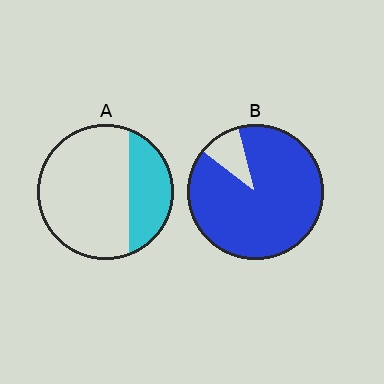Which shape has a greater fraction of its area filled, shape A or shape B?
Shape B.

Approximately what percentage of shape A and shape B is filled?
A is approximately 30% and B is approximately 90%.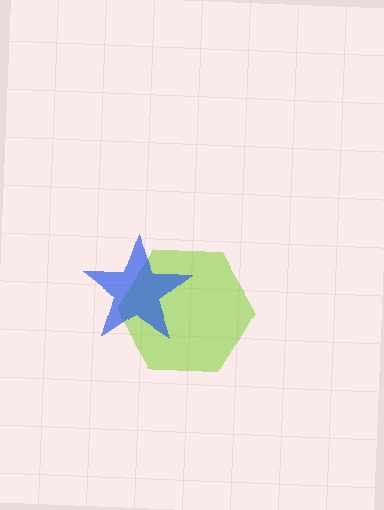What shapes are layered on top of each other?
The layered shapes are: a lime hexagon, a blue star.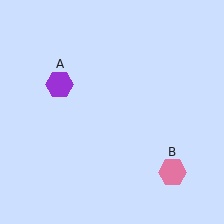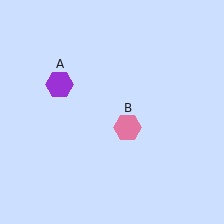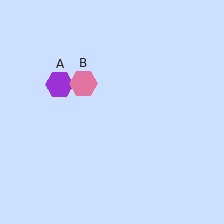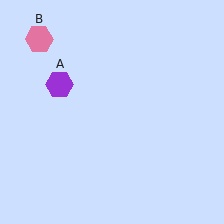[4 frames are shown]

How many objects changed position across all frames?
1 object changed position: pink hexagon (object B).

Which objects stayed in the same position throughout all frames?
Purple hexagon (object A) remained stationary.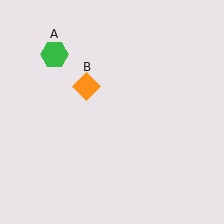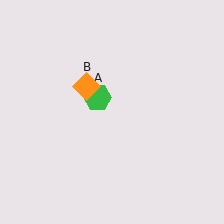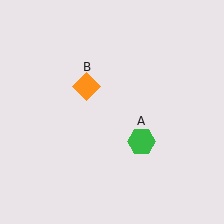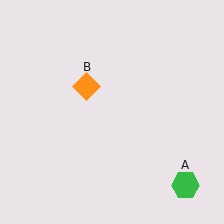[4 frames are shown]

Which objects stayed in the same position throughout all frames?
Orange diamond (object B) remained stationary.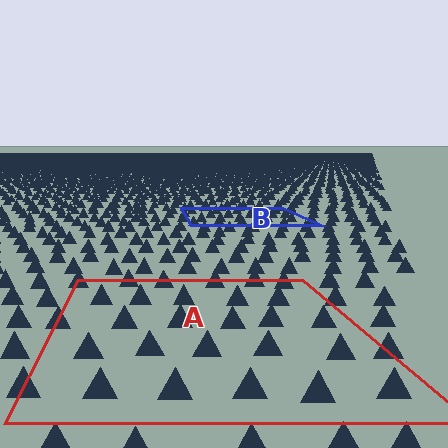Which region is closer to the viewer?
Region A is closer. The texture elements there are larger and more spread out.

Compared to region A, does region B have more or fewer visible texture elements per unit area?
Region B has more texture elements per unit area — they are packed more densely because it is farther away.